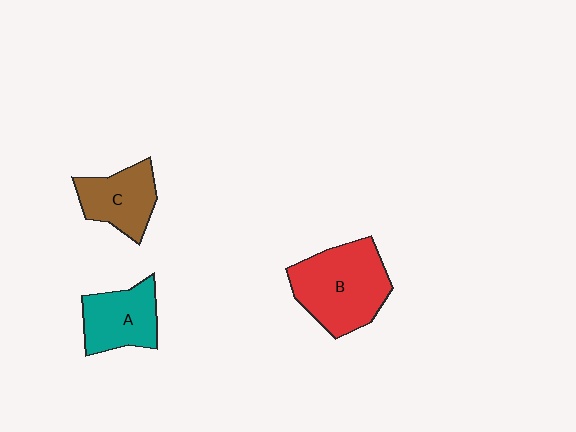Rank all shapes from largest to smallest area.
From largest to smallest: B (red), A (teal), C (brown).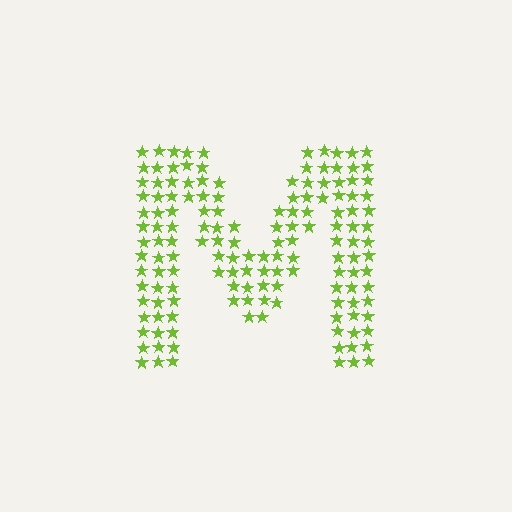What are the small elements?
The small elements are stars.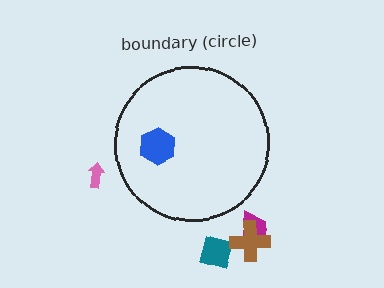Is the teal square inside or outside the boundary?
Outside.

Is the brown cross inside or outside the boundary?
Outside.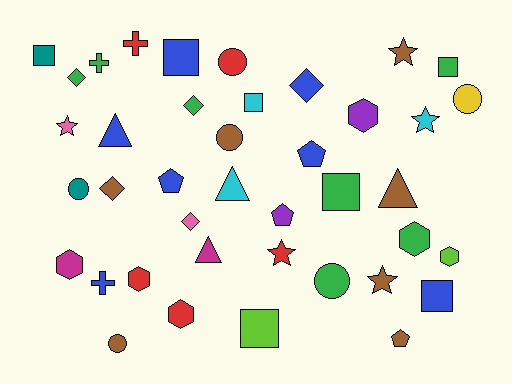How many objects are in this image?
There are 40 objects.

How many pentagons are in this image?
There are 4 pentagons.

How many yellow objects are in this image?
There is 1 yellow object.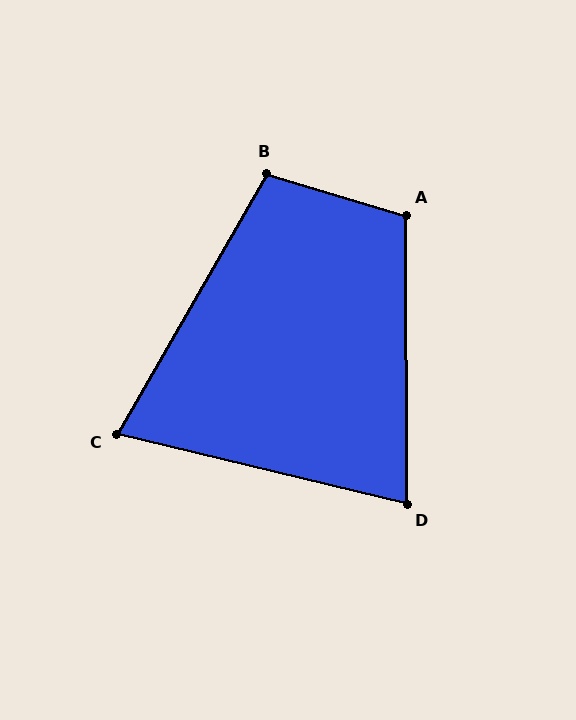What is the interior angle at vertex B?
Approximately 104 degrees (obtuse).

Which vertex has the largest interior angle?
A, at approximately 107 degrees.